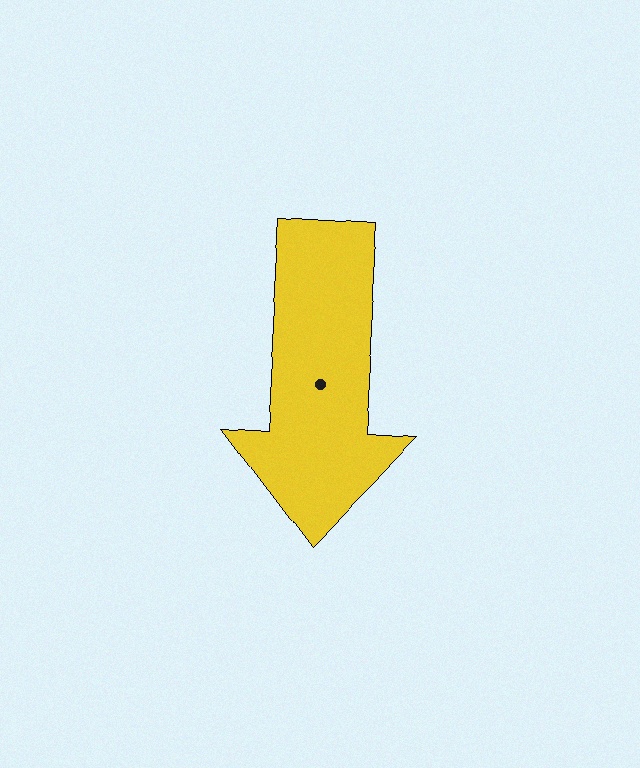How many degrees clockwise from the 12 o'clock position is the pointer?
Approximately 183 degrees.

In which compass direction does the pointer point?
South.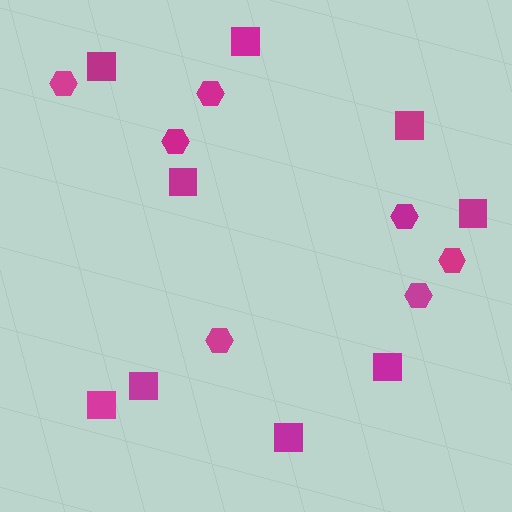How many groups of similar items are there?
There are 2 groups: one group of hexagons (7) and one group of squares (9).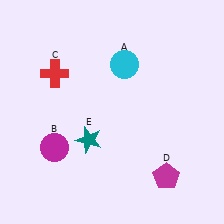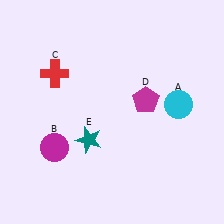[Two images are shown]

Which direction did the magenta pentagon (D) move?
The magenta pentagon (D) moved up.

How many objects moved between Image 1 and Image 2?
2 objects moved between the two images.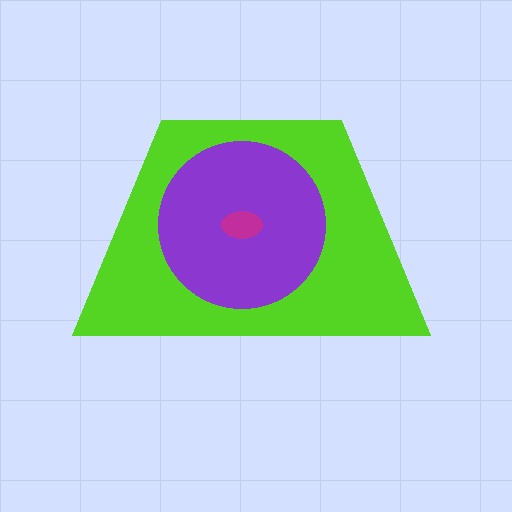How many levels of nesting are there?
3.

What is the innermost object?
The magenta ellipse.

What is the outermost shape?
The lime trapezoid.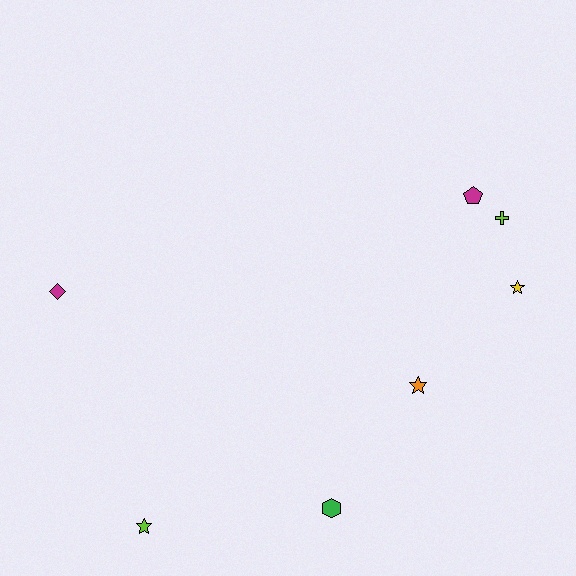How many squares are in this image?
There are no squares.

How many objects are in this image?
There are 7 objects.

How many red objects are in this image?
There are no red objects.